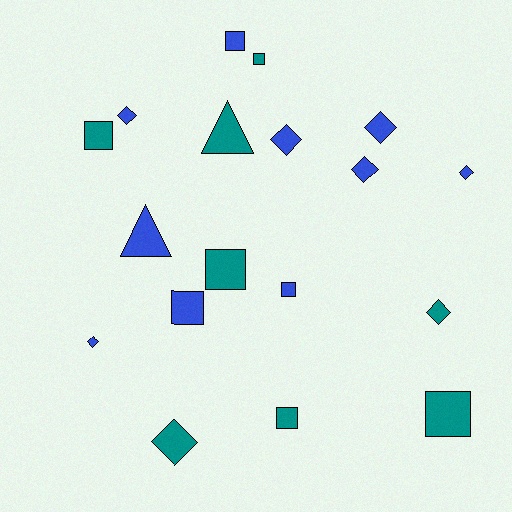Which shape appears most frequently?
Square, with 8 objects.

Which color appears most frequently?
Blue, with 10 objects.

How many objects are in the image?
There are 18 objects.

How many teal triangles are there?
There is 1 teal triangle.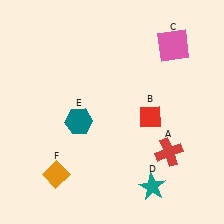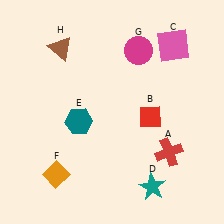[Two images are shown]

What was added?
A magenta circle (G), a brown triangle (H) were added in Image 2.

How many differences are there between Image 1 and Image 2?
There are 2 differences between the two images.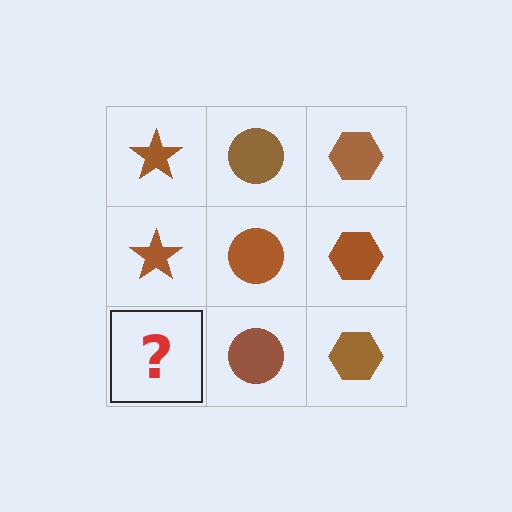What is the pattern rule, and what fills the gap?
The rule is that each column has a consistent shape. The gap should be filled with a brown star.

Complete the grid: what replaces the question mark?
The question mark should be replaced with a brown star.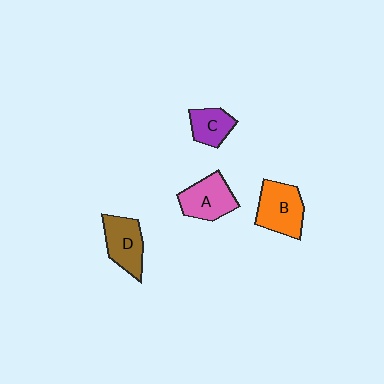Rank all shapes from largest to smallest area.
From largest to smallest: B (orange), A (pink), D (brown), C (purple).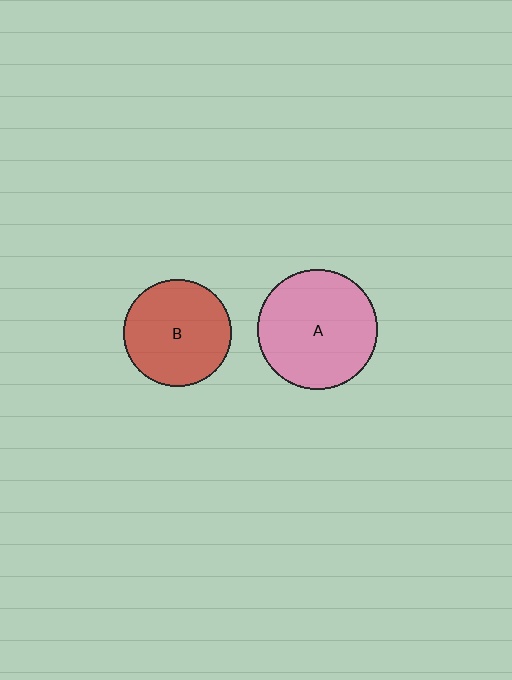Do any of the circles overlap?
No, none of the circles overlap.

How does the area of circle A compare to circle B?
Approximately 1.3 times.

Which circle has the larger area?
Circle A (pink).